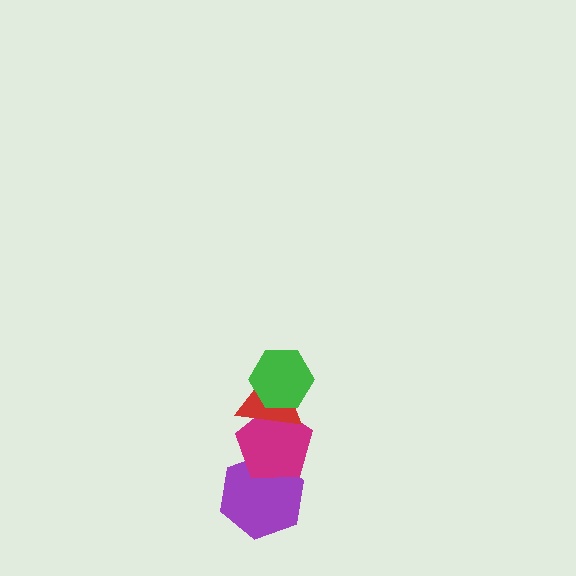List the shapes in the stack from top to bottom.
From top to bottom: the green hexagon, the red triangle, the magenta pentagon, the purple hexagon.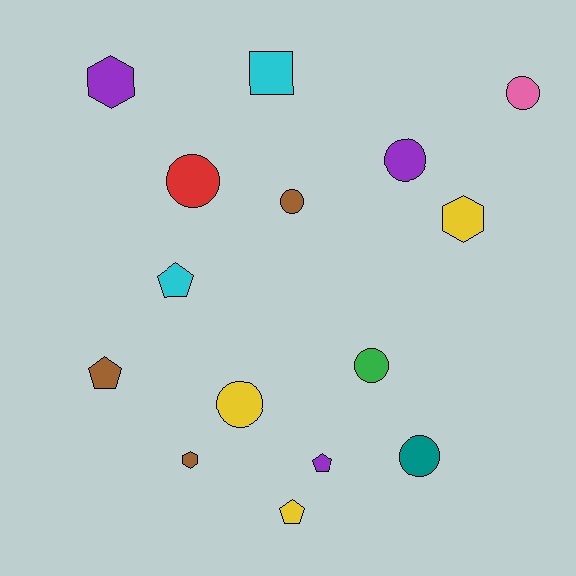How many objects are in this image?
There are 15 objects.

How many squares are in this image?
There is 1 square.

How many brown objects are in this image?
There are 3 brown objects.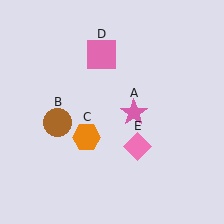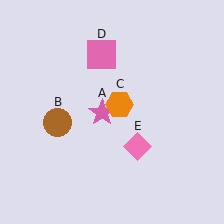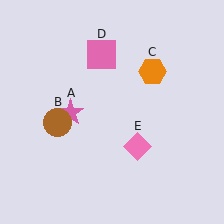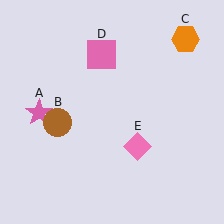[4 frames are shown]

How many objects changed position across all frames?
2 objects changed position: pink star (object A), orange hexagon (object C).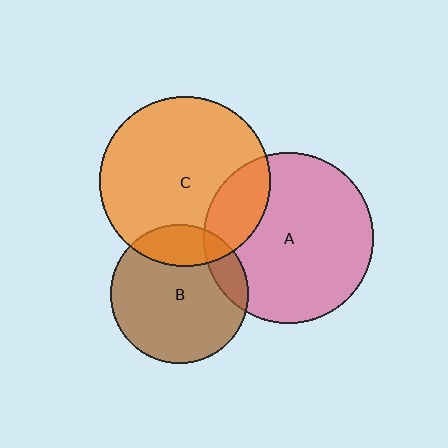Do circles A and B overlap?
Yes.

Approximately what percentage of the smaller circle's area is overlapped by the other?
Approximately 15%.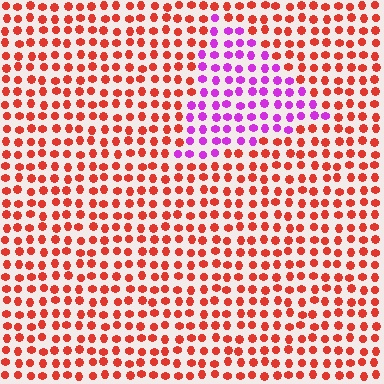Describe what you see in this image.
The image is filled with small red elements in a uniform arrangement. A triangle-shaped region is visible where the elements are tinted to a slightly different hue, forming a subtle color boundary.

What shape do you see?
I see a triangle.